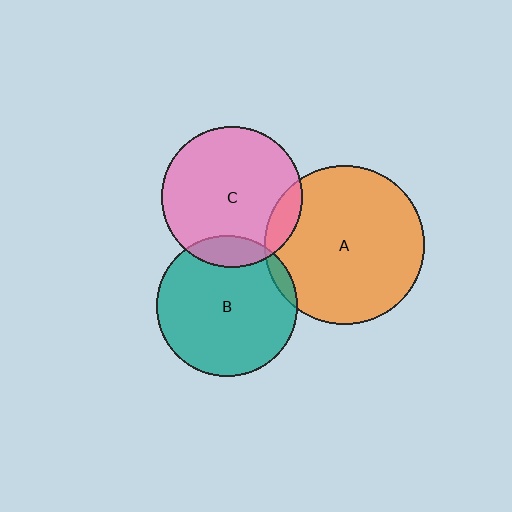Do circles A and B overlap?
Yes.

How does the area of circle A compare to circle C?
Approximately 1.3 times.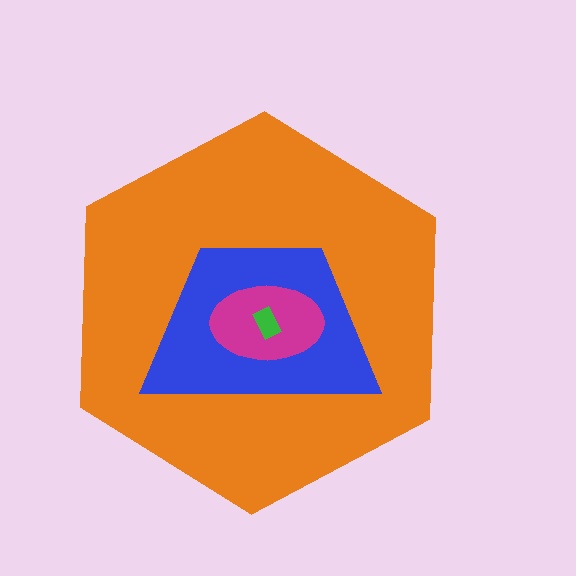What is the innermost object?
The green rectangle.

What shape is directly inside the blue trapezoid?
The magenta ellipse.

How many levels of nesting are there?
4.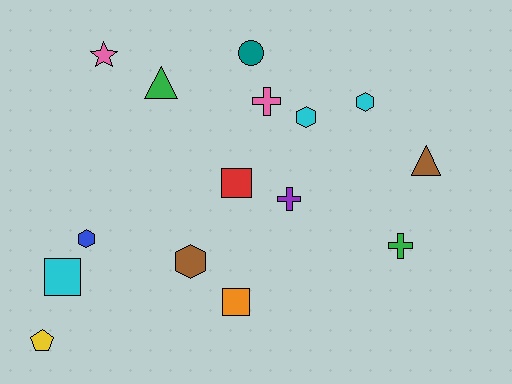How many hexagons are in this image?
There are 4 hexagons.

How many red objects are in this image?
There is 1 red object.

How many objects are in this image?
There are 15 objects.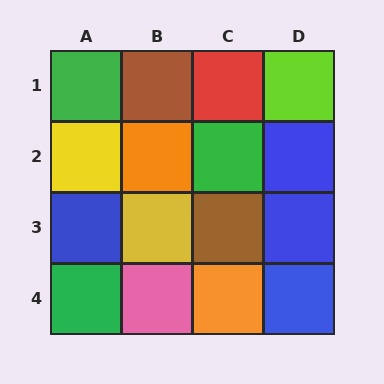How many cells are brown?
2 cells are brown.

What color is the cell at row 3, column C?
Brown.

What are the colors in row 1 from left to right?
Green, brown, red, lime.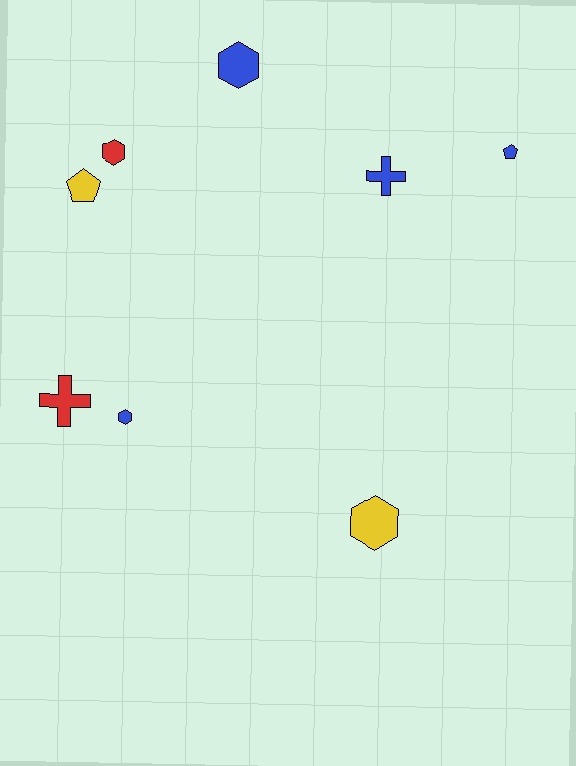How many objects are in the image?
There are 8 objects.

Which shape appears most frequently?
Hexagon, with 4 objects.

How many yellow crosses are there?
There are no yellow crosses.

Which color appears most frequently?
Blue, with 4 objects.